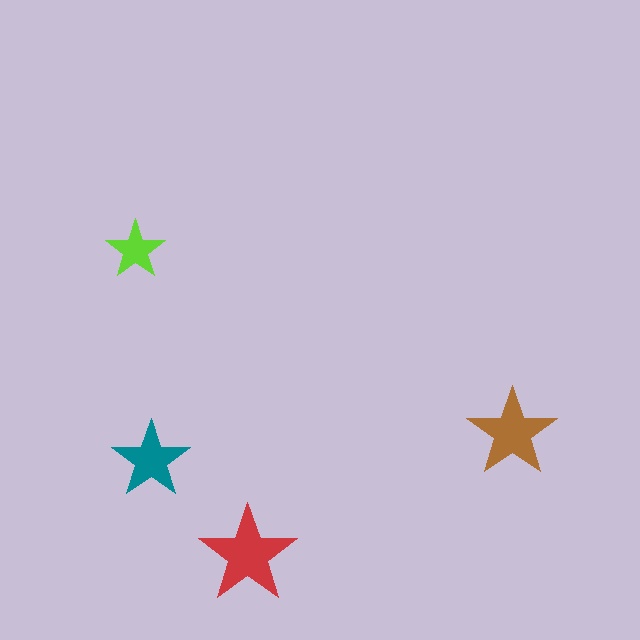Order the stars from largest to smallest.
the red one, the brown one, the teal one, the lime one.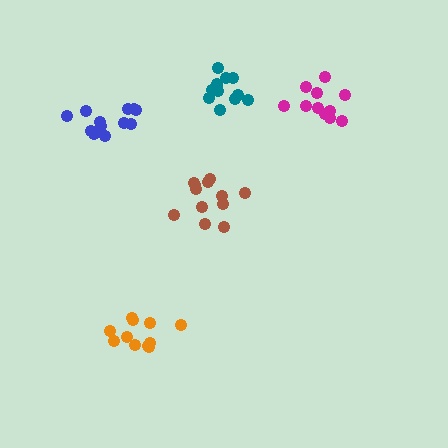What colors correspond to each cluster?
The clusters are colored: brown, orange, magenta, blue, teal.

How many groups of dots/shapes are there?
There are 5 groups.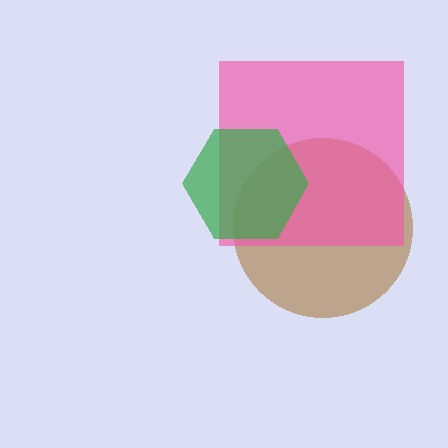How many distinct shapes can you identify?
There are 3 distinct shapes: a brown circle, a pink square, a green hexagon.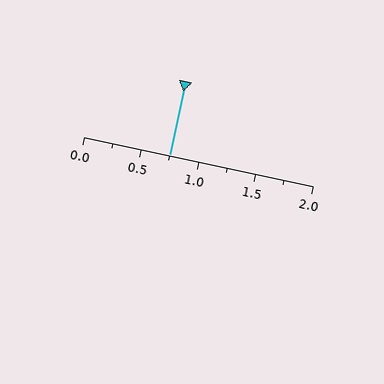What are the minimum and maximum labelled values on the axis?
The axis runs from 0.0 to 2.0.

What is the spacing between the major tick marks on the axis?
The major ticks are spaced 0.5 apart.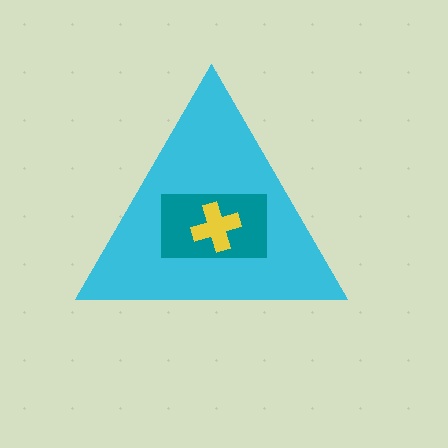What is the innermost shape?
The yellow cross.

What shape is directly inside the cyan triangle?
The teal rectangle.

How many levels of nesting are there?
3.